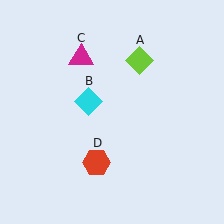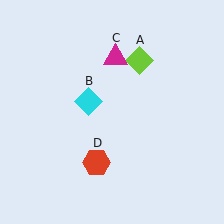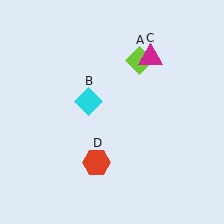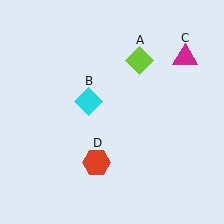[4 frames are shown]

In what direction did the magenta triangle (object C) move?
The magenta triangle (object C) moved right.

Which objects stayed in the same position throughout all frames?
Lime diamond (object A) and cyan diamond (object B) and red hexagon (object D) remained stationary.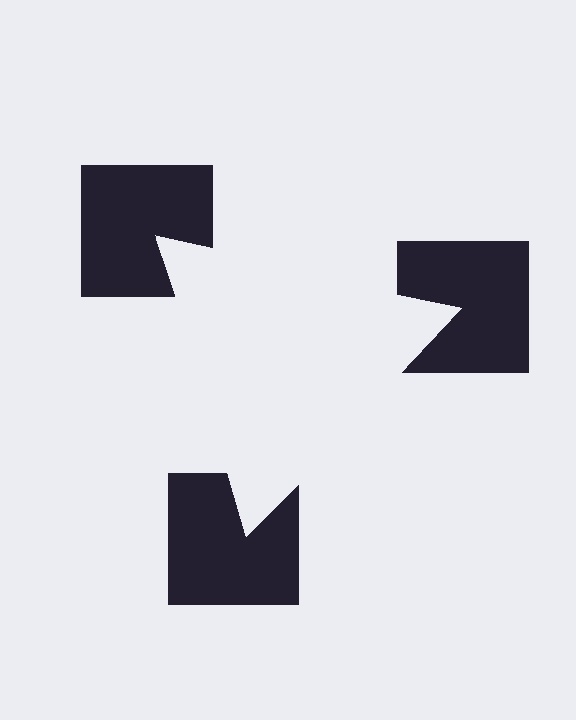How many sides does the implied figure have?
3 sides.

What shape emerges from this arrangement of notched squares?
An illusory triangle — its edges are inferred from the aligned wedge cuts in the notched squares, not physically drawn.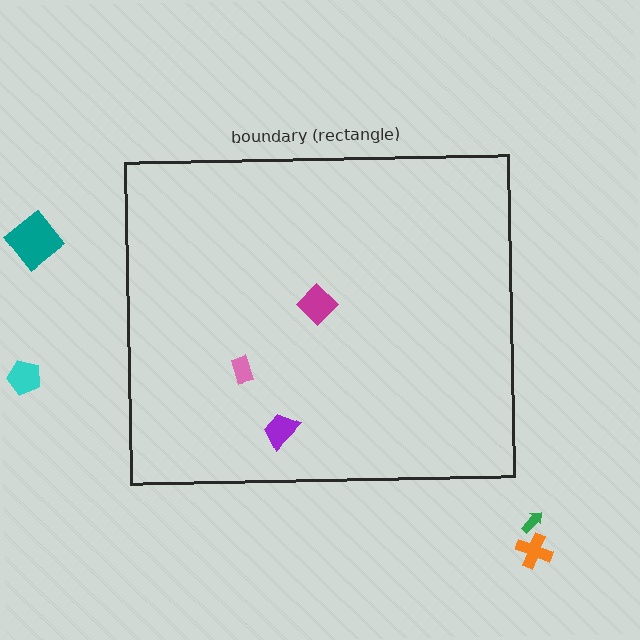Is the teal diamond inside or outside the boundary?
Outside.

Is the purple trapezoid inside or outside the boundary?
Inside.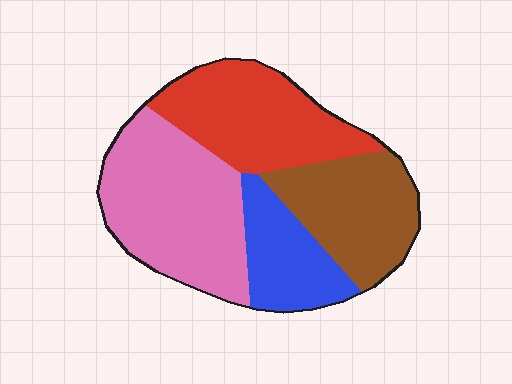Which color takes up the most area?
Pink, at roughly 35%.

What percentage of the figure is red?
Red takes up between a sixth and a third of the figure.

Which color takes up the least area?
Blue, at roughly 15%.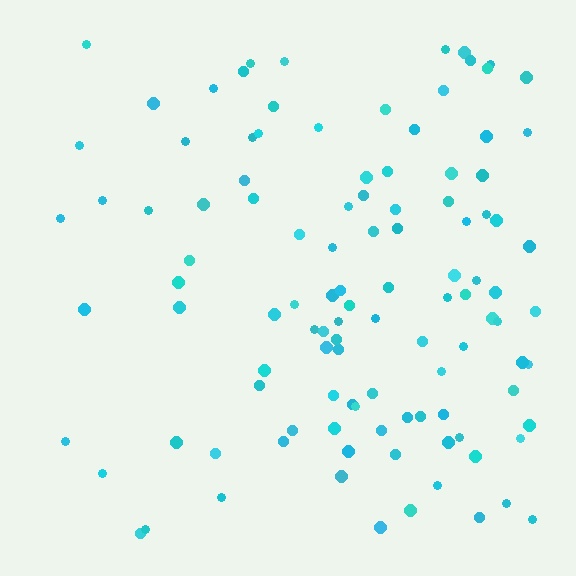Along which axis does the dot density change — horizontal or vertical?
Horizontal.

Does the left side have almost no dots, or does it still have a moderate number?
Still a moderate number, just noticeably fewer than the right.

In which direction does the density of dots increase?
From left to right, with the right side densest.